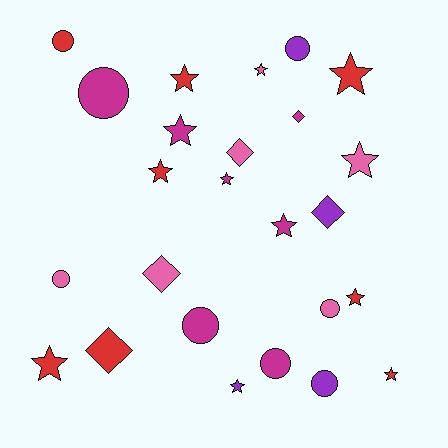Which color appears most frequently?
Red, with 8 objects.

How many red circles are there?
There is 1 red circle.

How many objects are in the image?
There are 25 objects.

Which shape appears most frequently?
Star, with 12 objects.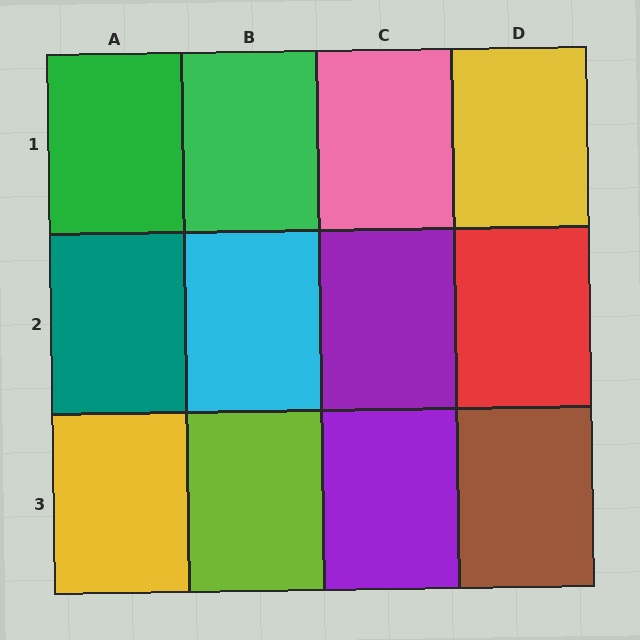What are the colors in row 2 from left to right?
Teal, cyan, purple, red.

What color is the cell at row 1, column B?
Green.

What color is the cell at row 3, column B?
Lime.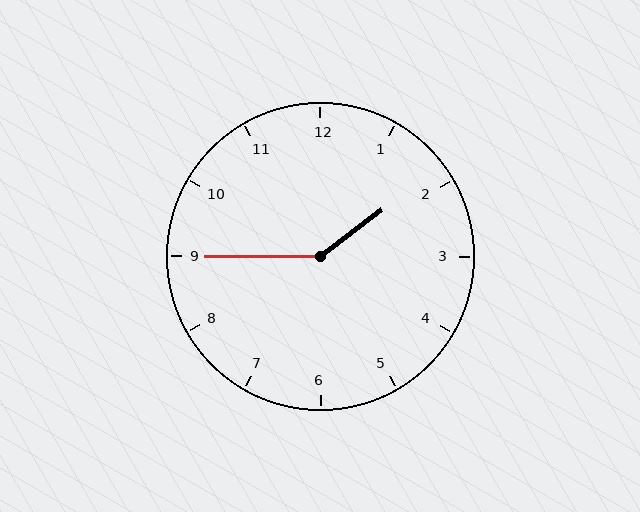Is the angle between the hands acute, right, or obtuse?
It is obtuse.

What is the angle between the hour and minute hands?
Approximately 142 degrees.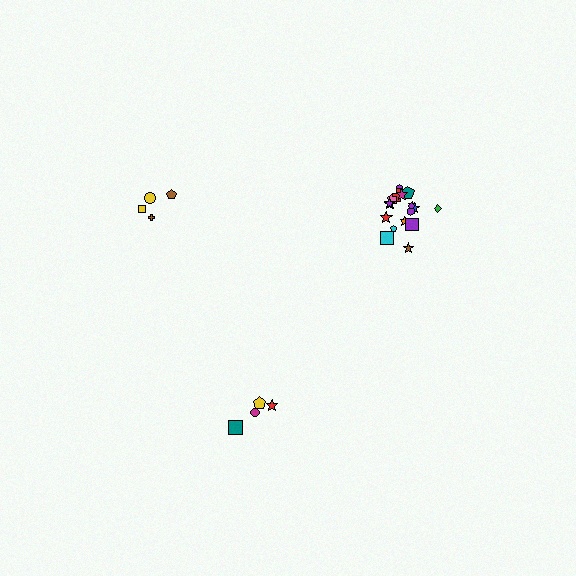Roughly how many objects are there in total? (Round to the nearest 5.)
Roughly 25 objects in total.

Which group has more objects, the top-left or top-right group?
The top-right group.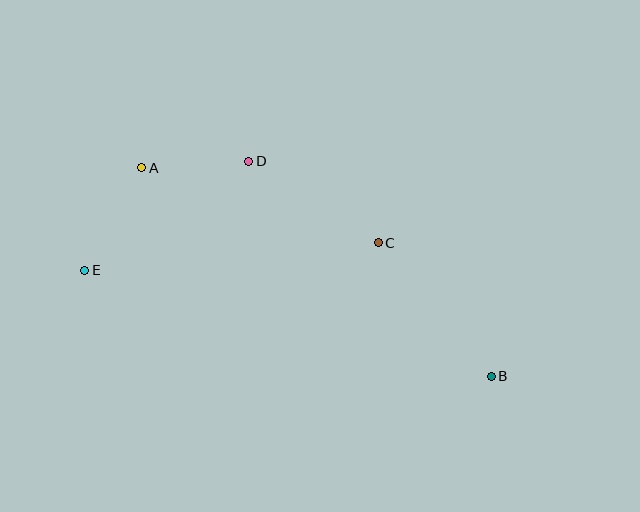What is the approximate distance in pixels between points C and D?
The distance between C and D is approximately 153 pixels.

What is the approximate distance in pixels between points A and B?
The distance between A and B is approximately 407 pixels.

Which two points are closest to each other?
Points A and D are closest to each other.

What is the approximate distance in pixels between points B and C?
The distance between B and C is approximately 175 pixels.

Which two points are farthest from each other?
Points B and E are farthest from each other.